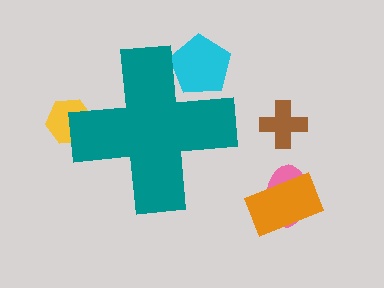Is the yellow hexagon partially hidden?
Yes, the yellow hexagon is partially hidden behind the teal cross.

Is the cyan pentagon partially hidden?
Yes, the cyan pentagon is partially hidden behind the teal cross.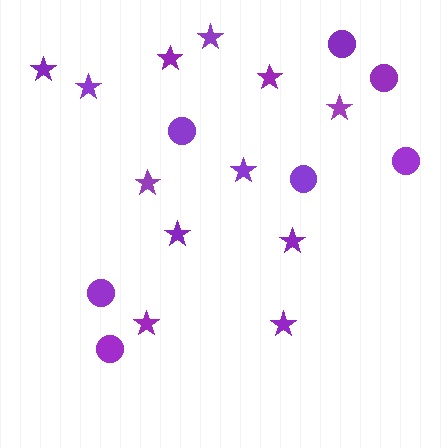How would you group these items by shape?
There are 2 groups: one group of circles (7) and one group of stars (12).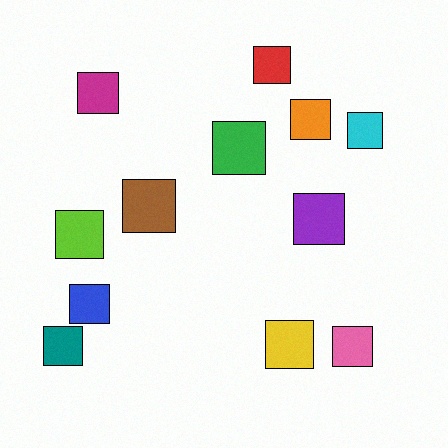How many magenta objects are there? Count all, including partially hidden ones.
There is 1 magenta object.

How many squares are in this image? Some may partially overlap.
There are 12 squares.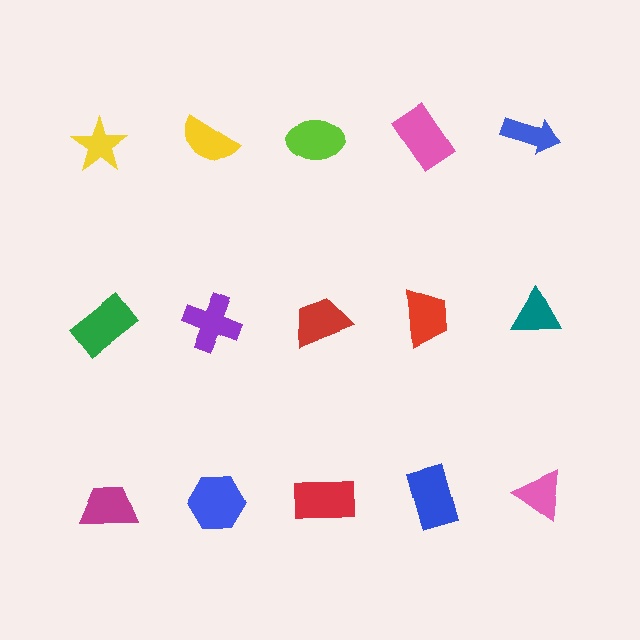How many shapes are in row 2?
5 shapes.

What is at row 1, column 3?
A lime ellipse.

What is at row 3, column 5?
A pink triangle.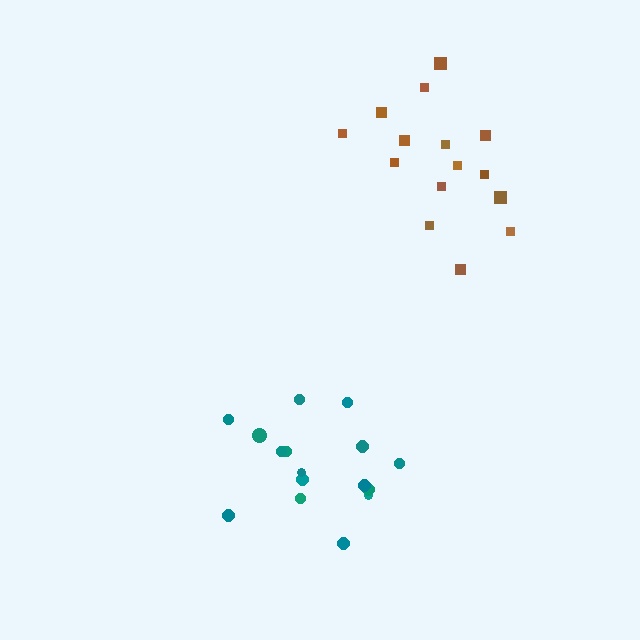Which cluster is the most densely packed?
Brown.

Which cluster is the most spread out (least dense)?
Teal.